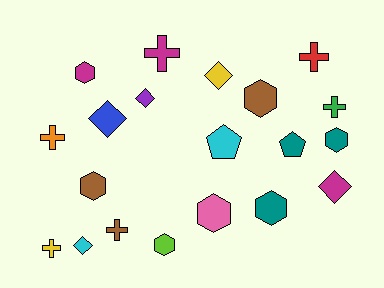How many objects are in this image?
There are 20 objects.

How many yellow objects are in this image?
There are 2 yellow objects.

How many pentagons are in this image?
There are 2 pentagons.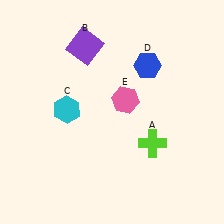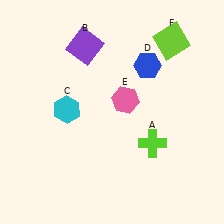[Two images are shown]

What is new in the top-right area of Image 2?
A lime square (F) was added in the top-right area of Image 2.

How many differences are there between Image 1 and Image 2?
There is 1 difference between the two images.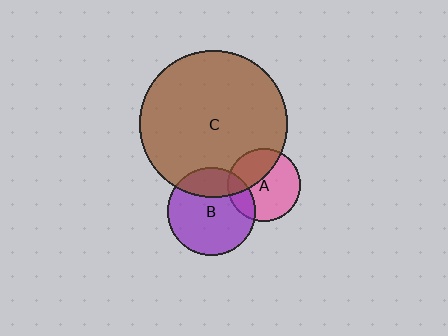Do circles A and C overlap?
Yes.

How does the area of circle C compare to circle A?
Approximately 4.1 times.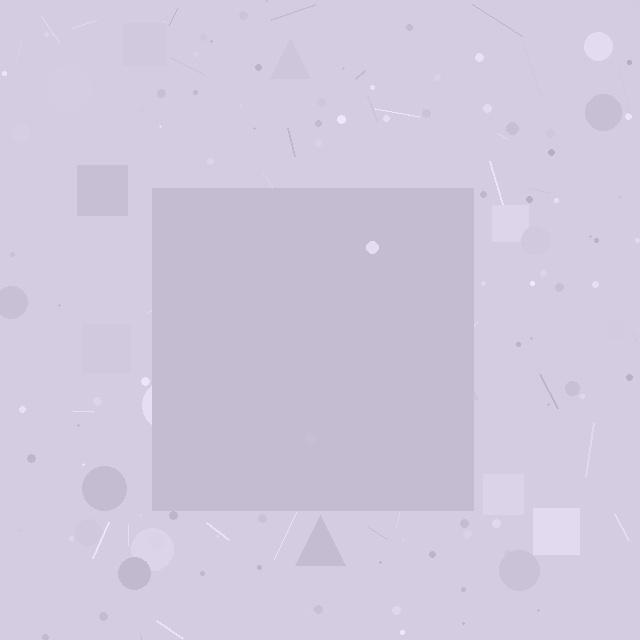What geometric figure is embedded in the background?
A square is embedded in the background.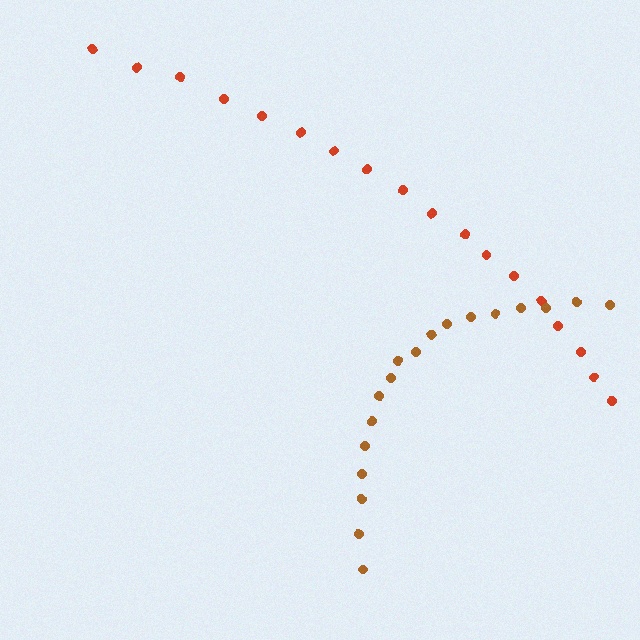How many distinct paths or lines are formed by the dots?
There are 2 distinct paths.